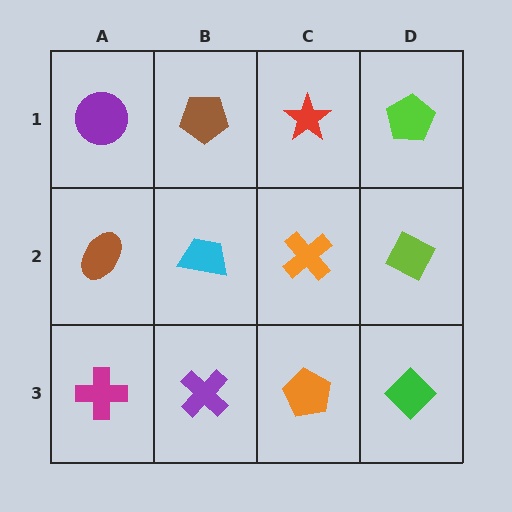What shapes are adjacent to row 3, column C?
An orange cross (row 2, column C), a purple cross (row 3, column B), a green diamond (row 3, column D).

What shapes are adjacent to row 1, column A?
A brown ellipse (row 2, column A), a brown pentagon (row 1, column B).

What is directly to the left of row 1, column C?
A brown pentagon.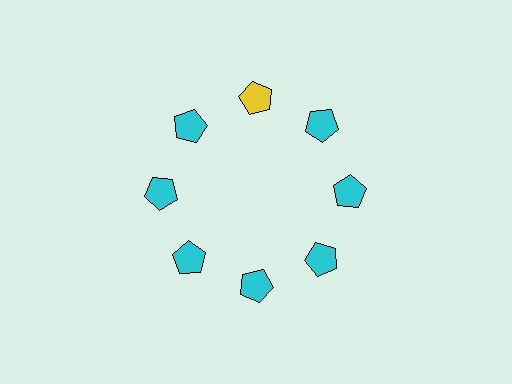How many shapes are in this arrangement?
There are 8 shapes arranged in a ring pattern.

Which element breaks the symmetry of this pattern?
The yellow pentagon at roughly the 12 o'clock position breaks the symmetry. All other shapes are cyan pentagons.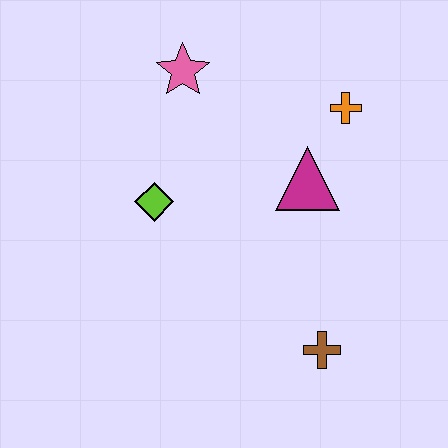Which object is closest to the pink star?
The lime diamond is closest to the pink star.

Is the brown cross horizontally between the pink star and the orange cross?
Yes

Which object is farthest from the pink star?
The brown cross is farthest from the pink star.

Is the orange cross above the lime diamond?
Yes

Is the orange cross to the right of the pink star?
Yes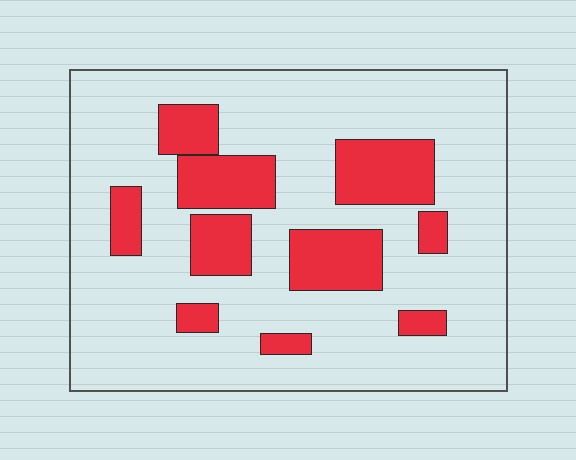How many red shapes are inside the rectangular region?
10.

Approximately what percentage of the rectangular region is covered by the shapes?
Approximately 25%.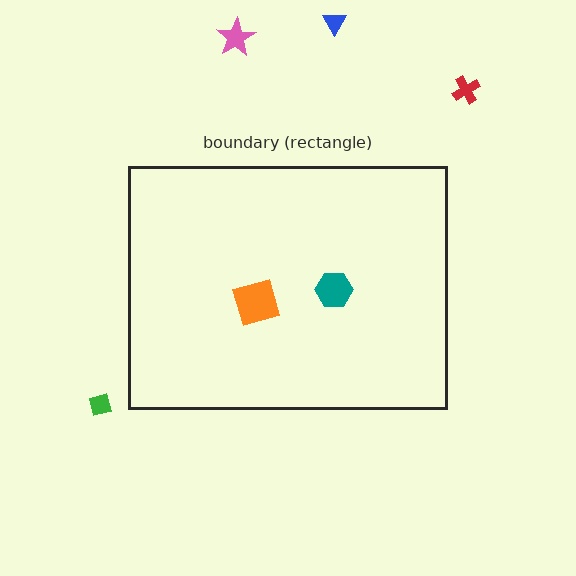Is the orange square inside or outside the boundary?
Inside.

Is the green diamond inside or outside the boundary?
Outside.